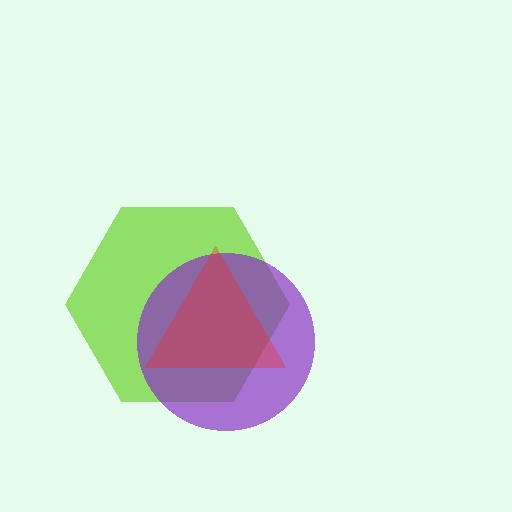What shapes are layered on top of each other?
The layered shapes are: a lime hexagon, a purple circle, a red triangle.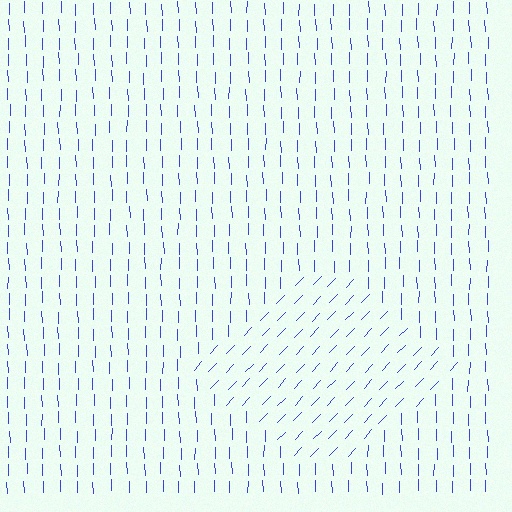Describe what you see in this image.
The image is filled with small blue line segments. A diamond region in the image has lines oriented differently from the surrounding lines, creating a visible texture boundary.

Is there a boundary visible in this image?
Yes, there is a texture boundary formed by a change in line orientation.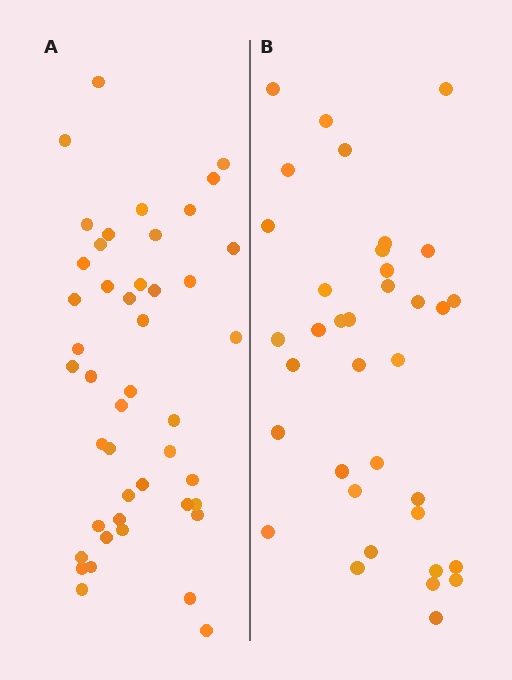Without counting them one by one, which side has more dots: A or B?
Region A (the left region) has more dots.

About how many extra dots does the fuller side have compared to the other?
Region A has roughly 8 or so more dots than region B.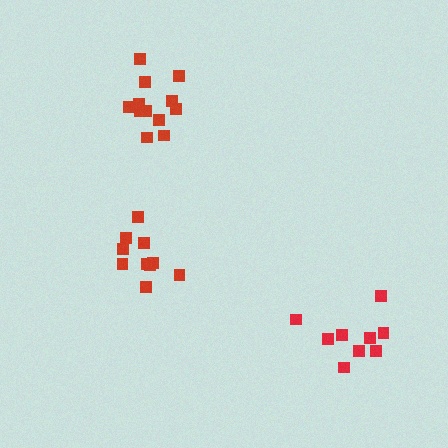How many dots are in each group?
Group 1: 10 dots, Group 2: 12 dots, Group 3: 9 dots (31 total).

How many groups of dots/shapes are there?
There are 3 groups.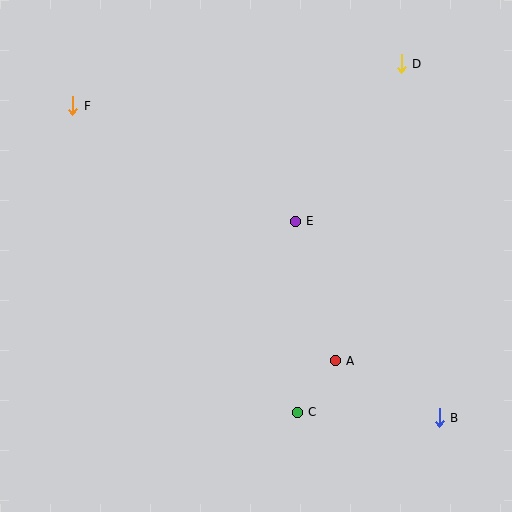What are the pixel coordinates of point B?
Point B is at (439, 418).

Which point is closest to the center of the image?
Point E at (295, 221) is closest to the center.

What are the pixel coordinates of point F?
Point F is at (73, 106).